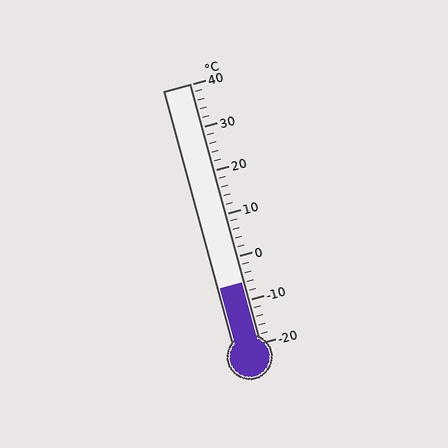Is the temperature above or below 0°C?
The temperature is below 0°C.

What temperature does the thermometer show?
The thermometer shows approximately -6°C.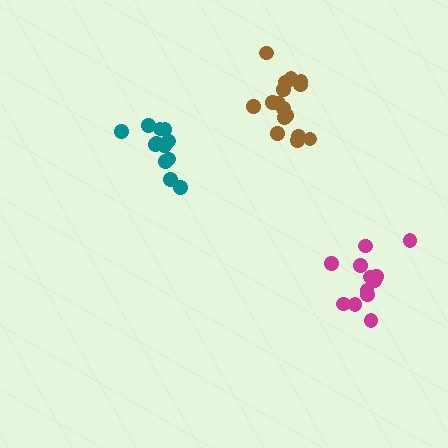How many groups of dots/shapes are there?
There are 3 groups.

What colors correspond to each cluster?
The clusters are colored: brown, magenta, teal.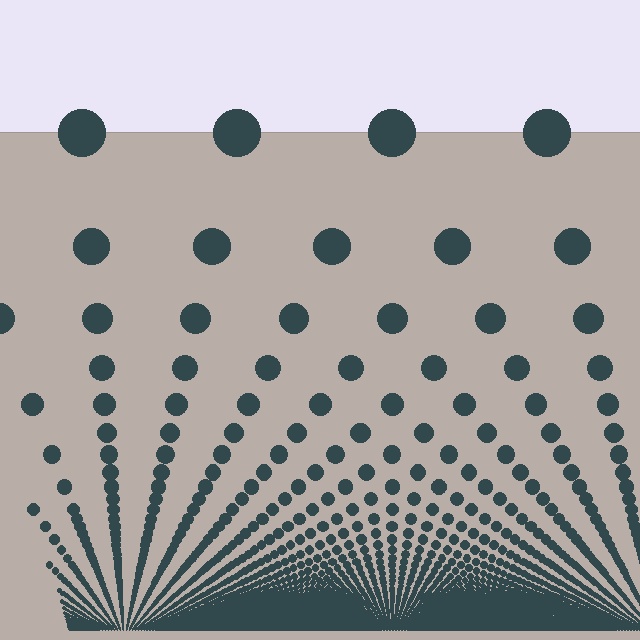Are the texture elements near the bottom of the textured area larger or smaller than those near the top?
Smaller. The gradient is inverted — elements near the bottom are smaller and denser.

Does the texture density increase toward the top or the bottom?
Density increases toward the bottom.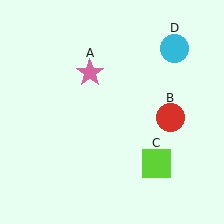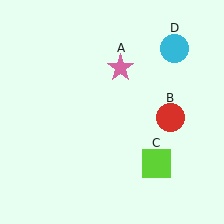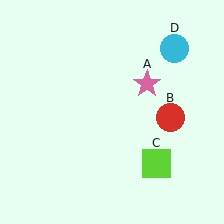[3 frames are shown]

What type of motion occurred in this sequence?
The pink star (object A) rotated clockwise around the center of the scene.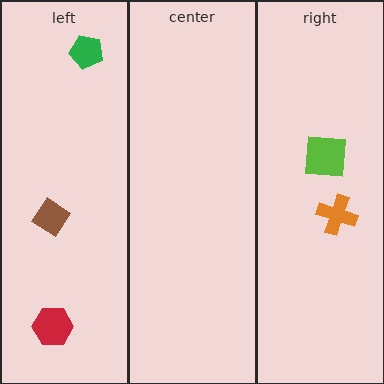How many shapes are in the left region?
3.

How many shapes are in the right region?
2.